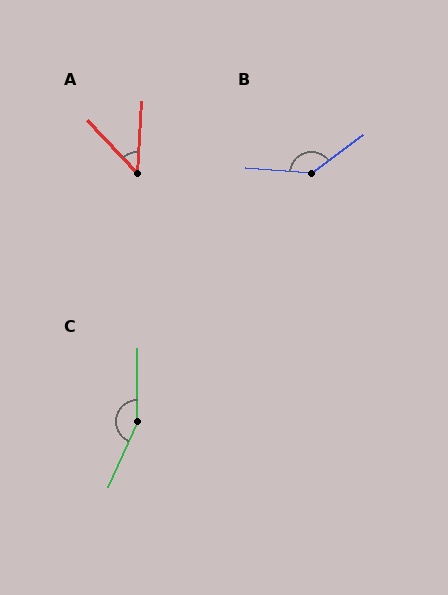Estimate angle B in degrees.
Approximately 138 degrees.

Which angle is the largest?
C, at approximately 157 degrees.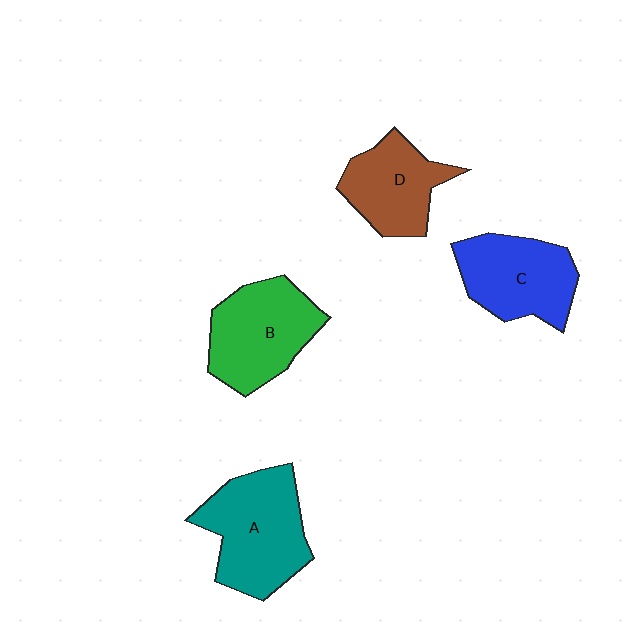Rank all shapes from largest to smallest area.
From largest to smallest: A (teal), B (green), C (blue), D (brown).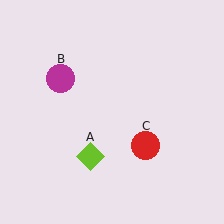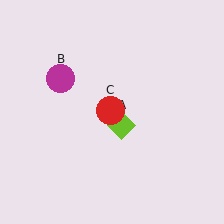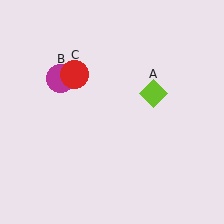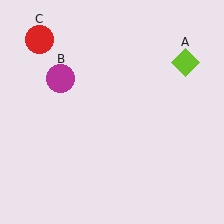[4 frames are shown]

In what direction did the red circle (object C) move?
The red circle (object C) moved up and to the left.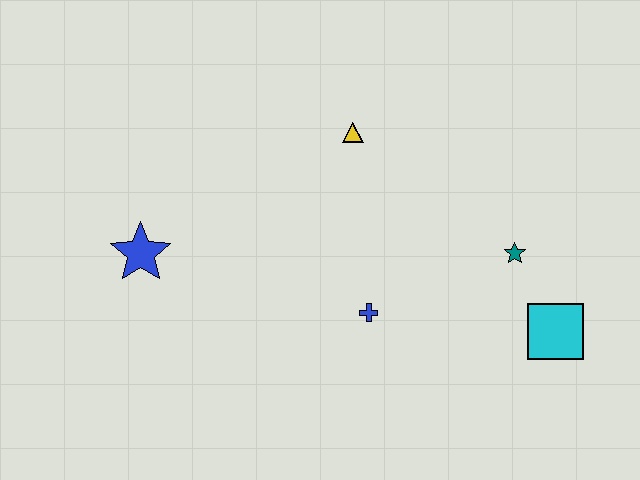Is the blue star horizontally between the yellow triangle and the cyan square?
No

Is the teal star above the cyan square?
Yes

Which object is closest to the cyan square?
The teal star is closest to the cyan square.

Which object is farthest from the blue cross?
The blue star is farthest from the blue cross.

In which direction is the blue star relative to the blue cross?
The blue star is to the left of the blue cross.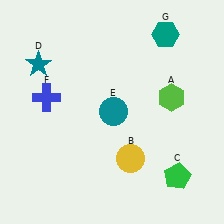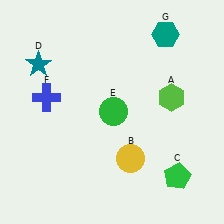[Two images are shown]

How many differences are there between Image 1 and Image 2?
There is 1 difference between the two images.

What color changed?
The circle (E) changed from teal in Image 1 to green in Image 2.